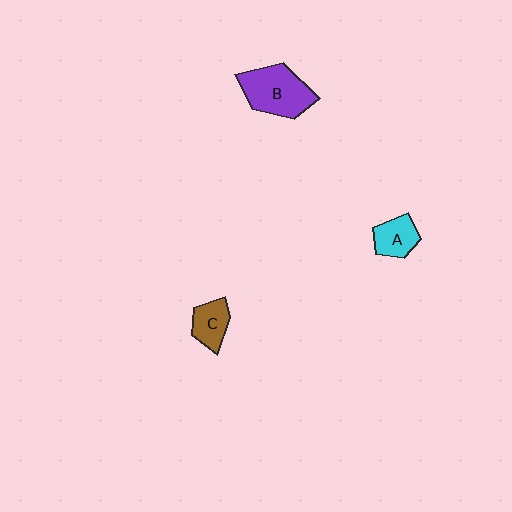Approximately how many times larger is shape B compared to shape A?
Approximately 1.9 times.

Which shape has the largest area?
Shape B (purple).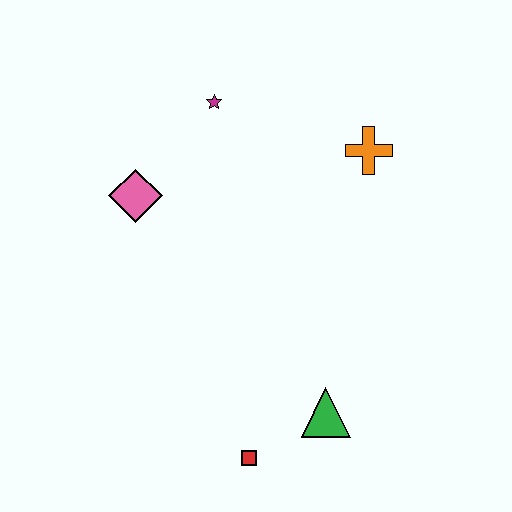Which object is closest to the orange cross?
The magenta star is closest to the orange cross.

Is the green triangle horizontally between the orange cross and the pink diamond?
Yes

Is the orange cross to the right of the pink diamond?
Yes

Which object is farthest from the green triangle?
The magenta star is farthest from the green triangle.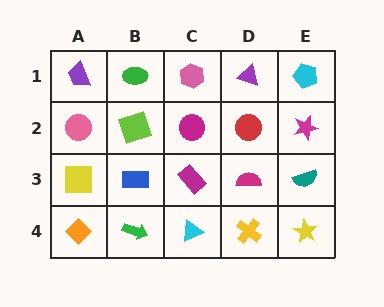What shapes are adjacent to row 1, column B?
A lime square (row 2, column B), a purple trapezoid (row 1, column A), a pink hexagon (row 1, column C).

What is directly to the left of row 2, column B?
A pink circle.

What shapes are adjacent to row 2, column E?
A cyan pentagon (row 1, column E), a teal semicircle (row 3, column E), a red circle (row 2, column D).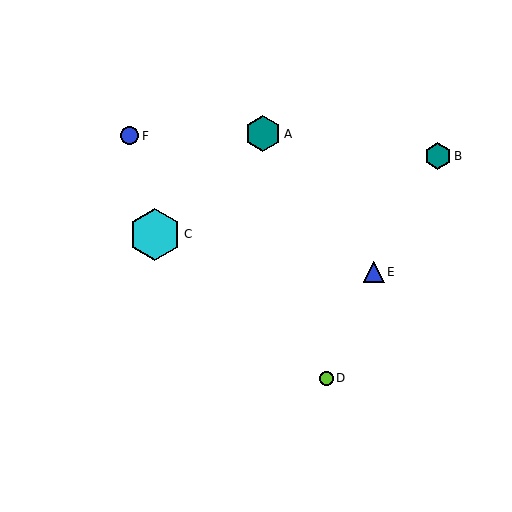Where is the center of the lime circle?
The center of the lime circle is at (326, 378).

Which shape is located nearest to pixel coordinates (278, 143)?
The teal hexagon (labeled A) at (263, 134) is nearest to that location.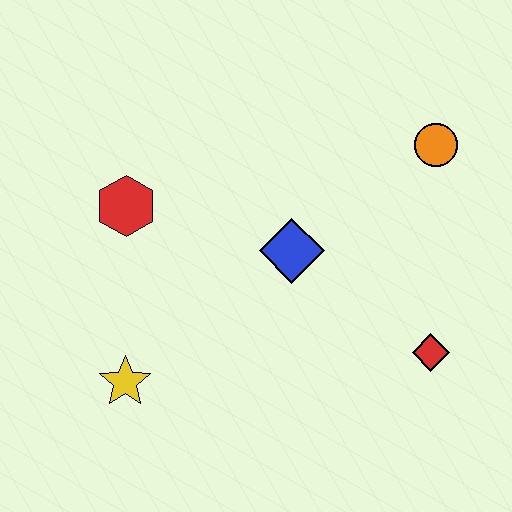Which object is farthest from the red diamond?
The red hexagon is farthest from the red diamond.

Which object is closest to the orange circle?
The blue diamond is closest to the orange circle.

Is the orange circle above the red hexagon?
Yes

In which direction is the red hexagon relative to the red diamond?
The red hexagon is to the left of the red diamond.